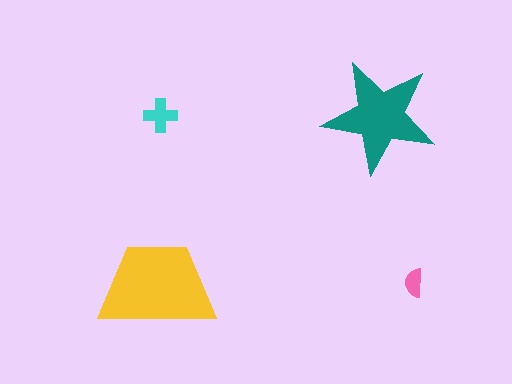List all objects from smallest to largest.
The pink semicircle, the cyan cross, the teal star, the yellow trapezoid.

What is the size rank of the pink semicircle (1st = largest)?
4th.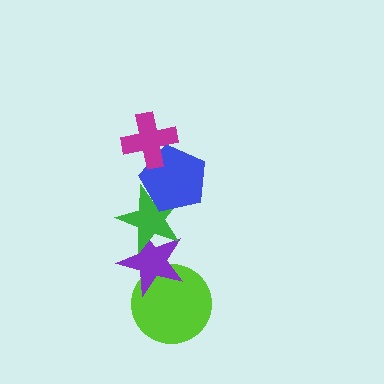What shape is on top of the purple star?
The green star is on top of the purple star.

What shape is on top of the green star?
The blue pentagon is on top of the green star.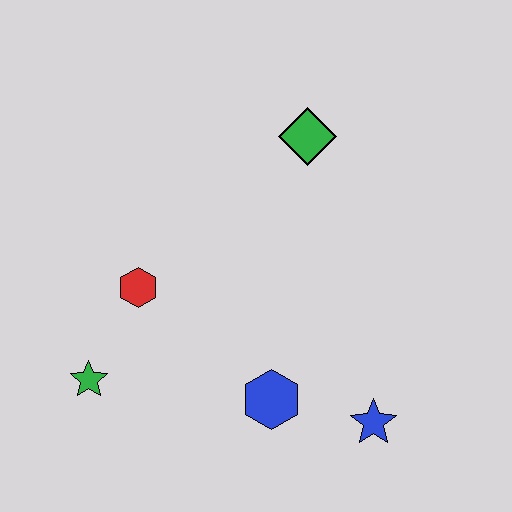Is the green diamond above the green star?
Yes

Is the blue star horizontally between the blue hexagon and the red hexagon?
No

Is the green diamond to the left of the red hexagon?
No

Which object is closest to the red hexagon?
The green star is closest to the red hexagon.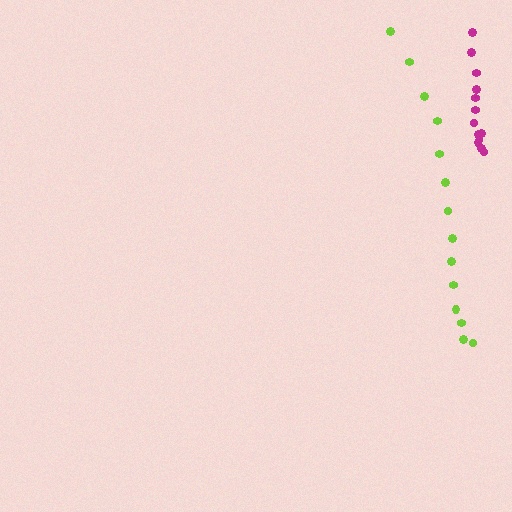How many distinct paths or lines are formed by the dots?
There are 2 distinct paths.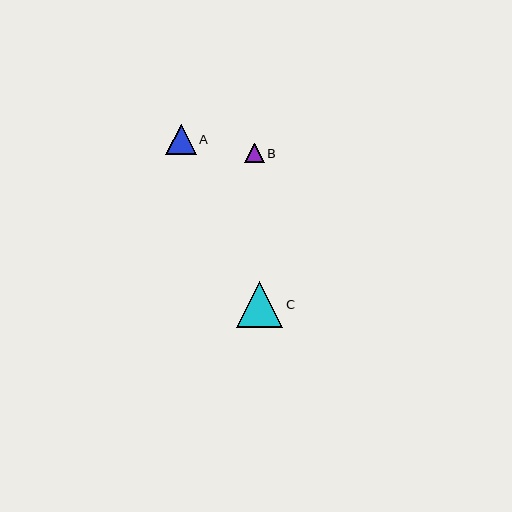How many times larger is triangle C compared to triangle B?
Triangle C is approximately 2.4 times the size of triangle B.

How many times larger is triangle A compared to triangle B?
Triangle A is approximately 1.6 times the size of triangle B.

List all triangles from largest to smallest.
From largest to smallest: C, A, B.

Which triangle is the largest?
Triangle C is the largest with a size of approximately 47 pixels.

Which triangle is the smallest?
Triangle B is the smallest with a size of approximately 19 pixels.